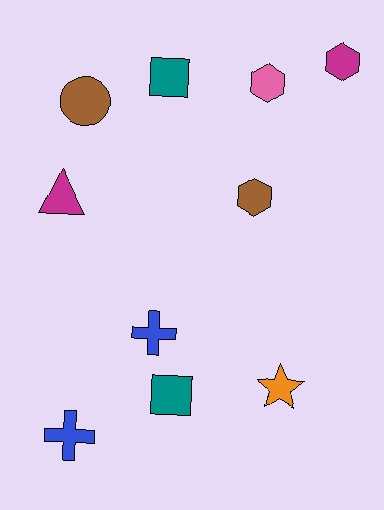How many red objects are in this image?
There are no red objects.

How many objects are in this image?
There are 10 objects.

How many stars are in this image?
There is 1 star.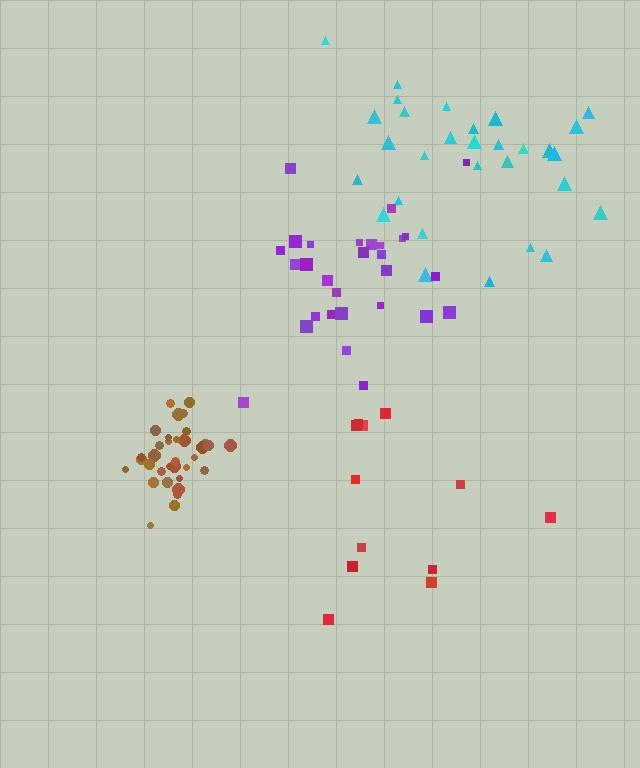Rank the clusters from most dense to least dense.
brown, purple, cyan, red.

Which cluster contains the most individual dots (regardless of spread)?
Brown (34).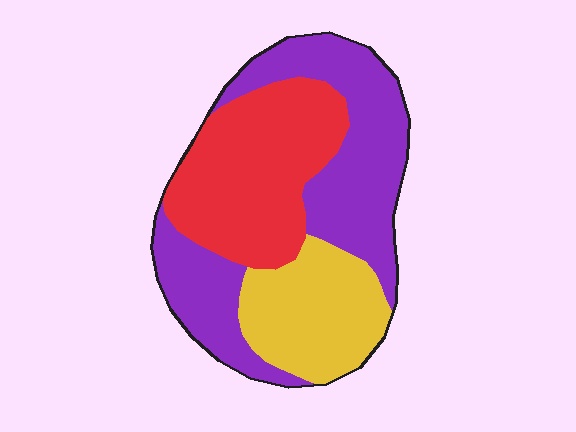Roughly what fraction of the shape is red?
Red takes up between a quarter and a half of the shape.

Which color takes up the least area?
Yellow, at roughly 25%.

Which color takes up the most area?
Purple, at roughly 45%.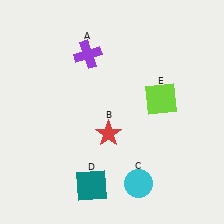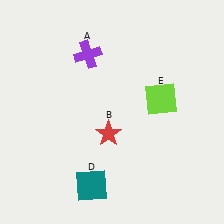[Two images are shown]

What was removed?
The cyan circle (C) was removed in Image 2.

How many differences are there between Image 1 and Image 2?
There is 1 difference between the two images.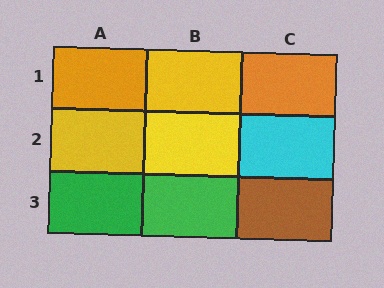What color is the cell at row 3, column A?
Green.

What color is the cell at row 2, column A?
Yellow.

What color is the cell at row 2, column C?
Cyan.